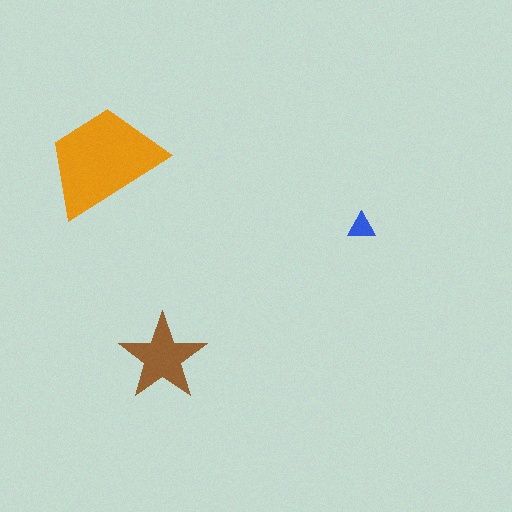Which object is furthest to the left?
The orange trapezoid is leftmost.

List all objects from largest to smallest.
The orange trapezoid, the brown star, the blue triangle.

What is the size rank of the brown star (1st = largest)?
2nd.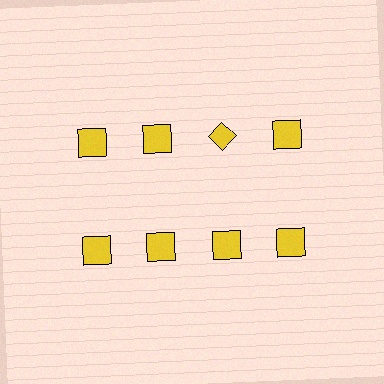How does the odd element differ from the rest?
It has a different shape: diamond instead of square.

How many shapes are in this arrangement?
There are 8 shapes arranged in a grid pattern.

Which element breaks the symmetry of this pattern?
The yellow diamond in the top row, center column breaks the symmetry. All other shapes are yellow squares.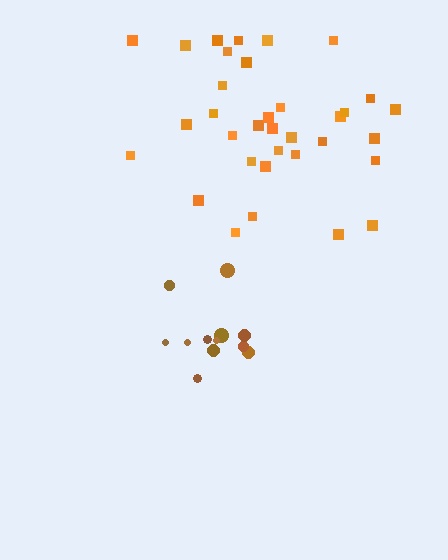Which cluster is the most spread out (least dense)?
Orange.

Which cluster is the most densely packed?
Brown.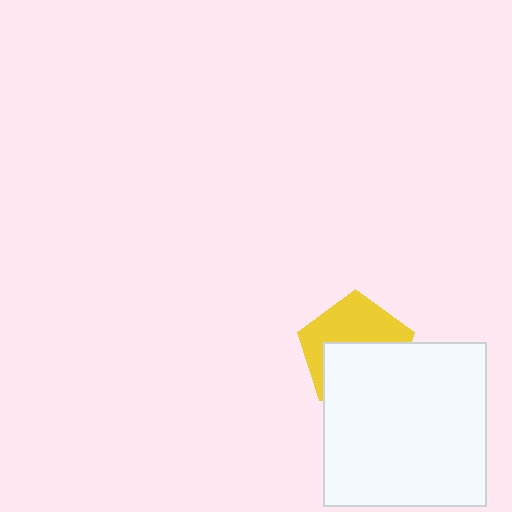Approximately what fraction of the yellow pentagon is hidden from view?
Roughly 51% of the yellow pentagon is hidden behind the white square.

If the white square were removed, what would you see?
You would see the complete yellow pentagon.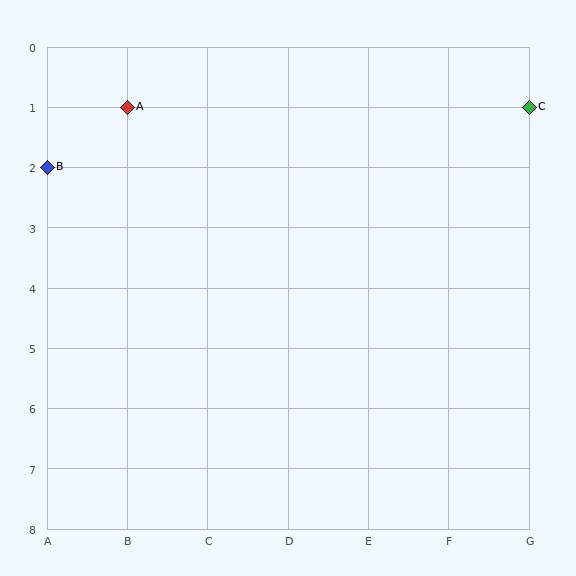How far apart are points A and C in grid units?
Points A and C are 5 columns apart.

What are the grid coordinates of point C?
Point C is at grid coordinates (G, 1).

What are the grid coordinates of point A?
Point A is at grid coordinates (B, 1).